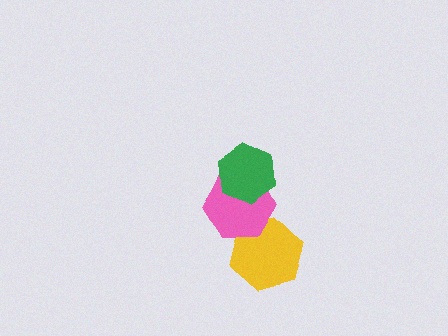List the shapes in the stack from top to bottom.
From top to bottom: the green hexagon, the pink hexagon, the yellow hexagon.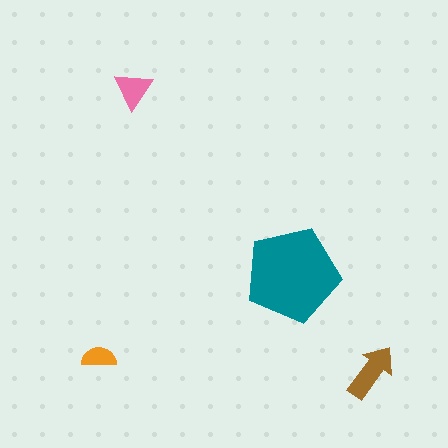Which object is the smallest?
The orange semicircle.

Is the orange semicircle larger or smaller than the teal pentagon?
Smaller.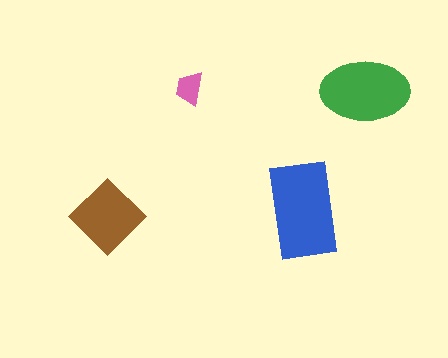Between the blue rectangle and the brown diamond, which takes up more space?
The blue rectangle.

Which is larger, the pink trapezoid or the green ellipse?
The green ellipse.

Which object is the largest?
The blue rectangle.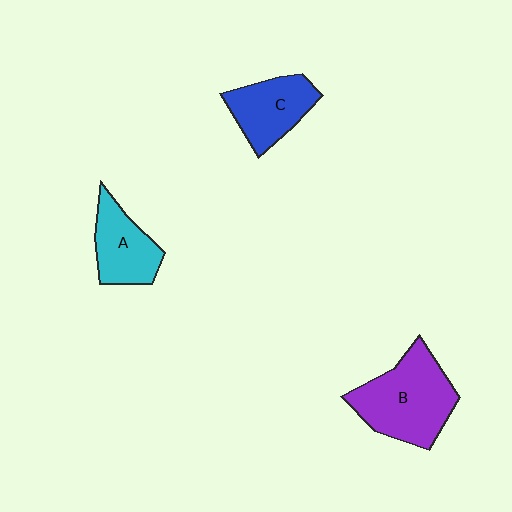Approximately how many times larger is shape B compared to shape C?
Approximately 1.5 times.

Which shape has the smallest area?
Shape A (cyan).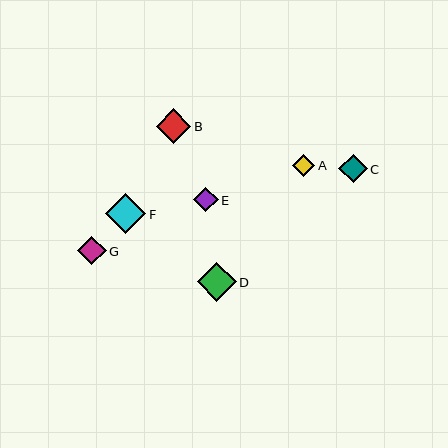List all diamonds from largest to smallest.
From largest to smallest: F, D, B, C, G, E, A.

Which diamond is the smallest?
Diamond A is the smallest with a size of approximately 22 pixels.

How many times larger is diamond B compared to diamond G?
Diamond B is approximately 1.2 times the size of diamond G.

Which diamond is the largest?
Diamond F is the largest with a size of approximately 40 pixels.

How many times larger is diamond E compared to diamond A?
Diamond E is approximately 1.1 times the size of diamond A.